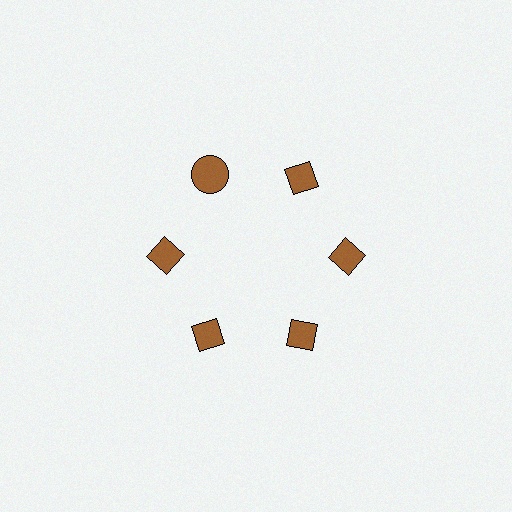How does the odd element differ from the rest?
It has a different shape: circle instead of diamond.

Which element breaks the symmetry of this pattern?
The brown circle at roughly the 11 o'clock position breaks the symmetry. All other shapes are brown diamonds.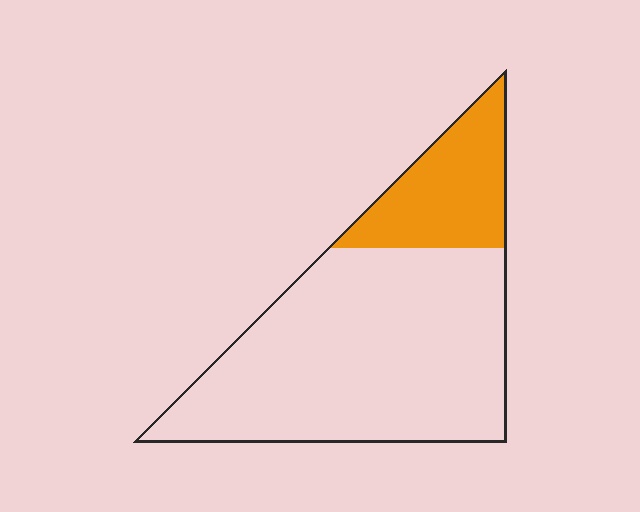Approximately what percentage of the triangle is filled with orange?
Approximately 25%.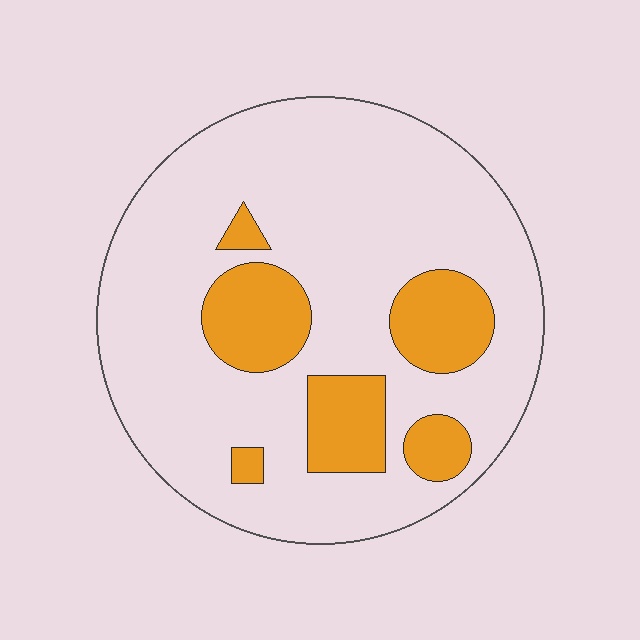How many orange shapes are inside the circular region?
6.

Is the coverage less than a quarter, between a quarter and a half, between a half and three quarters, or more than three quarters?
Less than a quarter.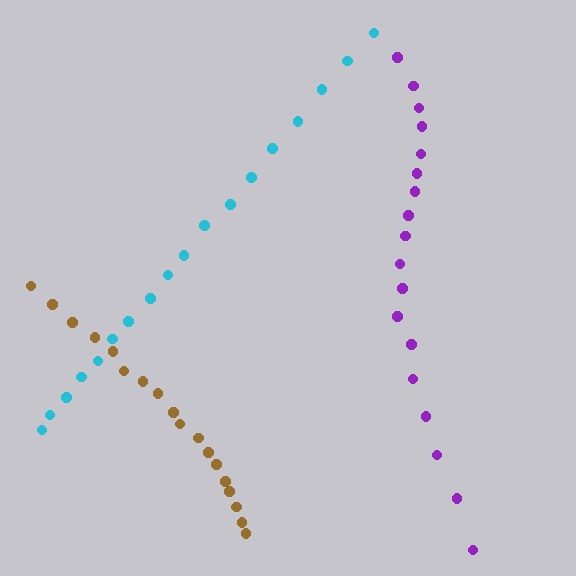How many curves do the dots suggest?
There are 3 distinct paths.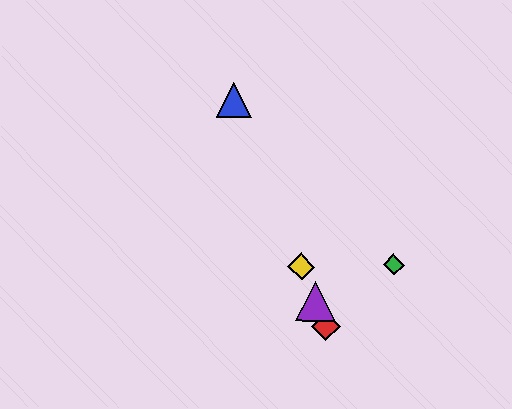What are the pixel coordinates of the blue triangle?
The blue triangle is at (234, 100).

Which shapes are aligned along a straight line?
The red diamond, the blue triangle, the yellow diamond, the purple triangle are aligned along a straight line.